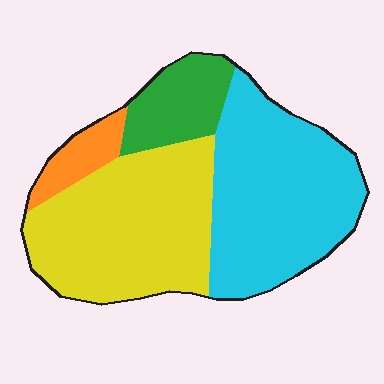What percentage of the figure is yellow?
Yellow takes up about two fifths (2/5) of the figure.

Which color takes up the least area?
Orange, at roughly 5%.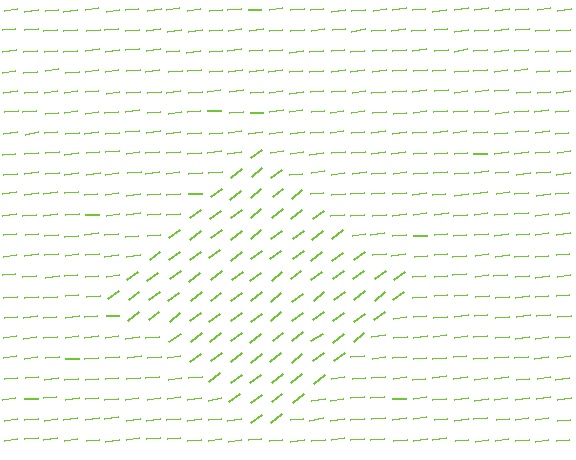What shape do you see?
I see a diamond.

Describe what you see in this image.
The image is filled with small lime line segments. A diamond region in the image has lines oriented differently from the surrounding lines, creating a visible texture boundary.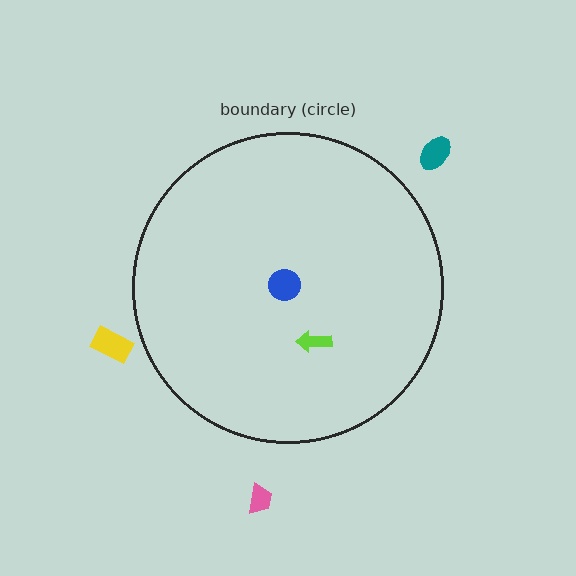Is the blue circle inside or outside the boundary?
Inside.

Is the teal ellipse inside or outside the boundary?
Outside.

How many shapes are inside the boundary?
2 inside, 3 outside.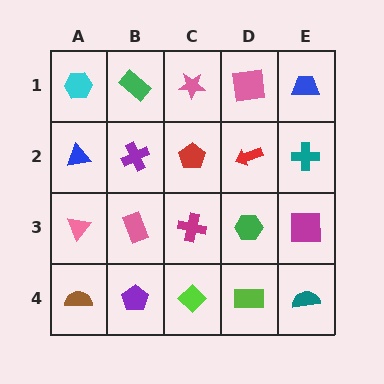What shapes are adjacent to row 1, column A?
A blue triangle (row 2, column A), a green rectangle (row 1, column B).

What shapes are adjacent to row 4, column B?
A pink rectangle (row 3, column B), a brown semicircle (row 4, column A), a lime diamond (row 4, column C).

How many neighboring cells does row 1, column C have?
3.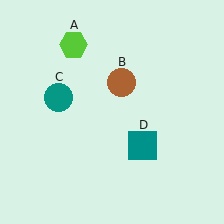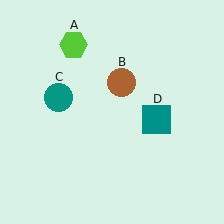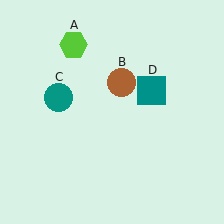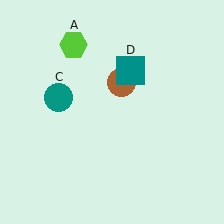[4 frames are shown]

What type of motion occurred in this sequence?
The teal square (object D) rotated counterclockwise around the center of the scene.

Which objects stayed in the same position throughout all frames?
Lime hexagon (object A) and brown circle (object B) and teal circle (object C) remained stationary.